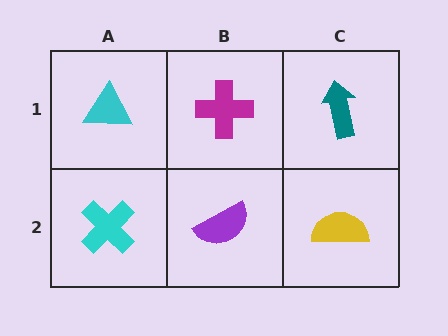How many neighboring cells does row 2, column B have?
3.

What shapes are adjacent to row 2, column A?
A cyan triangle (row 1, column A), a purple semicircle (row 2, column B).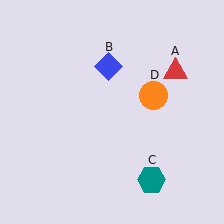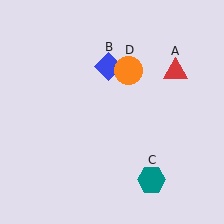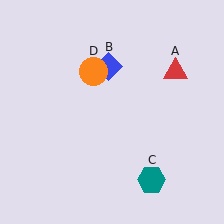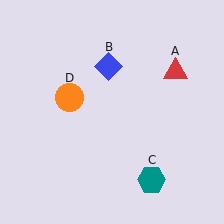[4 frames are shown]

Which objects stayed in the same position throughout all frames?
Red triangle (object A) and blue diamond (object B) and teal hexagon (object C) remained stationary.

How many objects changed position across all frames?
1 object changed position: orange circle (object D).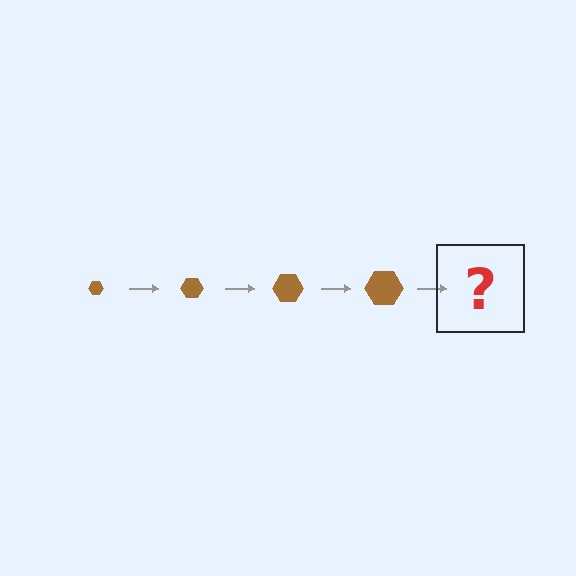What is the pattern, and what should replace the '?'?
The pattern is that the hexagon gets progressively larger each step. The '?' should be a brown hexagon, larger than the previous one.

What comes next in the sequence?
The next element should be a brown hexagon, larger than the previous one.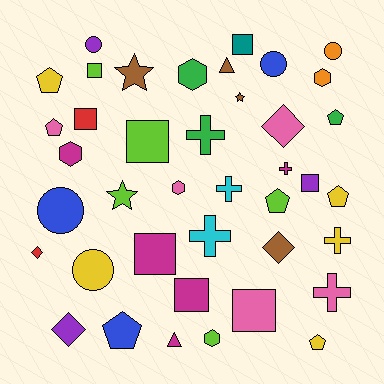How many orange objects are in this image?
There are 2 orange objects.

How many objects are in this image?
There are 40 objects.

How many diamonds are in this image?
There are 4 diamonds.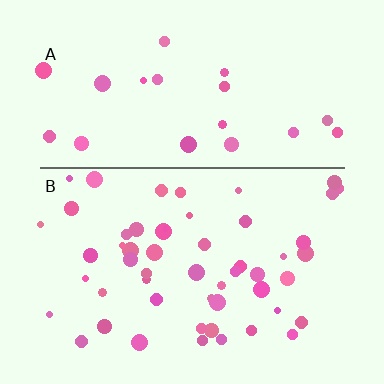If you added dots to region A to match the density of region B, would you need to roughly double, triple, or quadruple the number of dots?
Approximately double.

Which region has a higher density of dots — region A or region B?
B (the bottom).